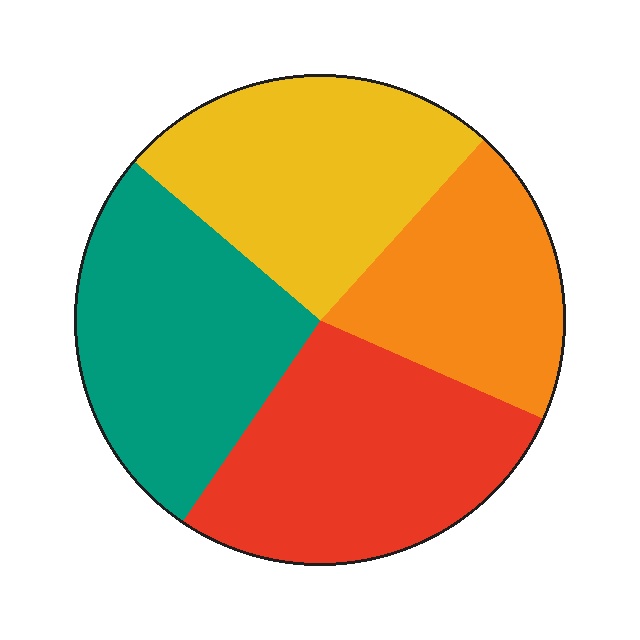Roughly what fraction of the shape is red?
Red takes up between a quarter and a half of the shape.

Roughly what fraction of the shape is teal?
Teal takes up about one quarter (1/4) of the shape.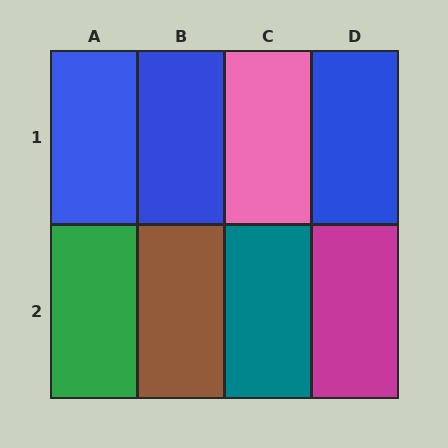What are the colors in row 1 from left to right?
Blue, blue, pink, blue.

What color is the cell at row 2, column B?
Brown.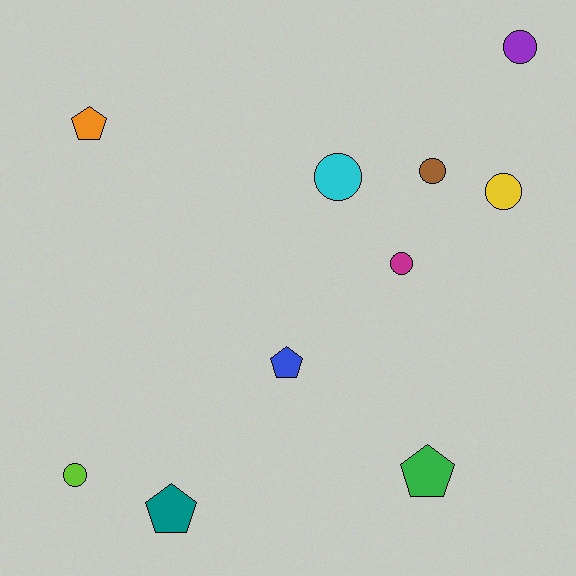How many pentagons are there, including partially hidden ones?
There are 4 pentagons.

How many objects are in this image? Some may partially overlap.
There are 10 objects.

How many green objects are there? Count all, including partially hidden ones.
There is 1 green object.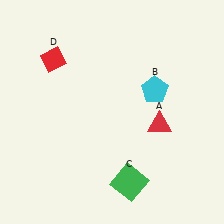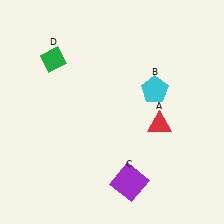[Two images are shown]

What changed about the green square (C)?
In Image 1, C is green. In Image 2, it changed to purple.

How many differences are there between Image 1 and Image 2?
There are 2 differences between the two images.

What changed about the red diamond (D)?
In Image 1, D is red. In Image 2, it changed to green.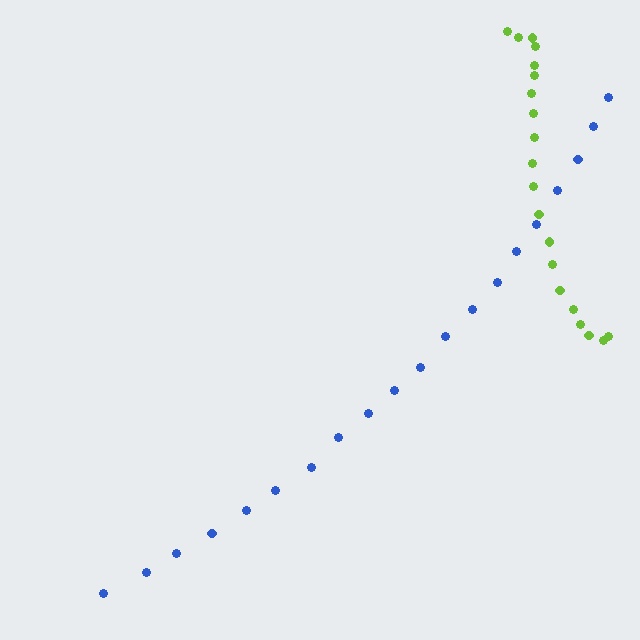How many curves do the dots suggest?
There are 2 distinct paths.